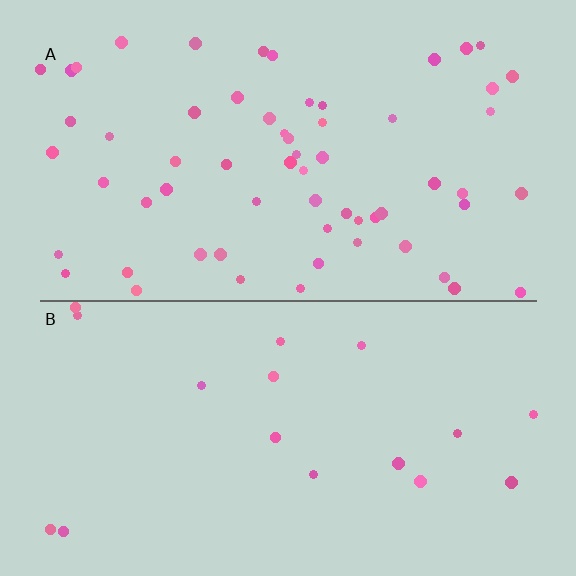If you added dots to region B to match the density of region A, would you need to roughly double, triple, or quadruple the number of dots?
Approximately quadruple.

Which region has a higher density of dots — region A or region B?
A (the top).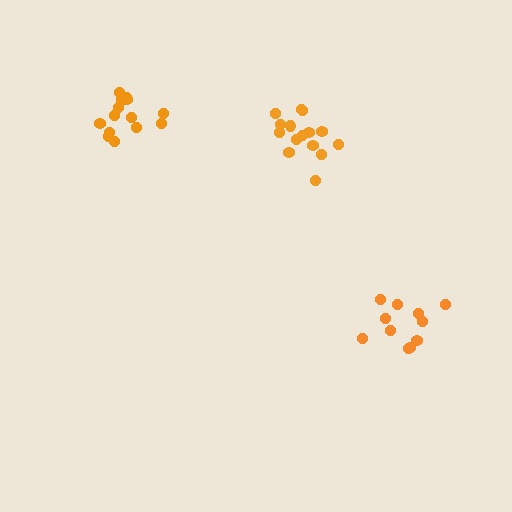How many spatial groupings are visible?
There are 3 spatial groupings.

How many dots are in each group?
Group 1: 15 dots, Group 2: 11 dots, Group 3: 15 dots (41 total).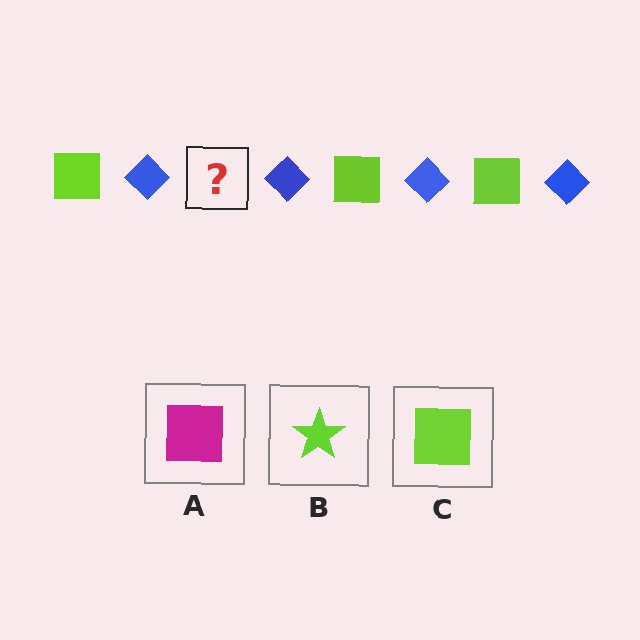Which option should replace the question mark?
Option C.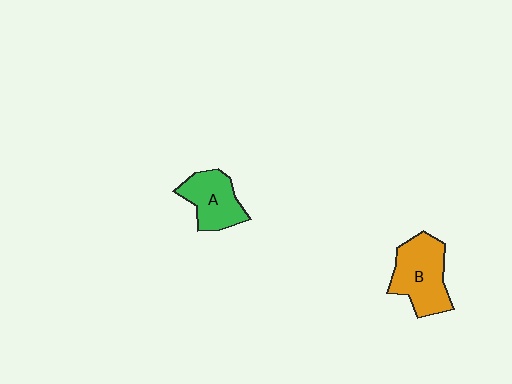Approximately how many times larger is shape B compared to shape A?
Approximately 1.3 times.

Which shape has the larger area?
Shape B (orange).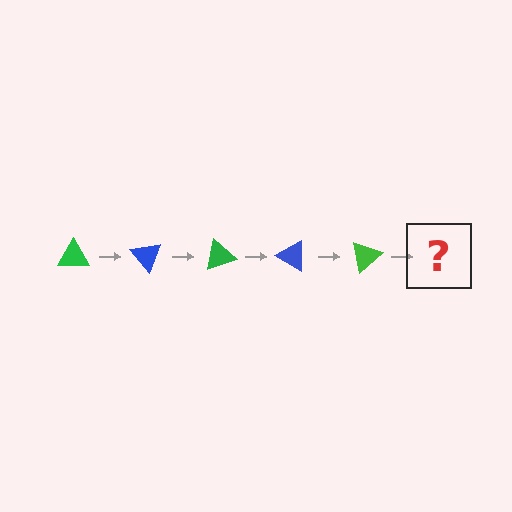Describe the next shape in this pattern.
It should be a blue triangle, rotated 250 degrees from the start.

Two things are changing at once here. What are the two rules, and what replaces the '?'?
The two rules are that it rotates 50 degrees each step and the color cycles through green and blue. The '?' should be a blue triangle, rotated 250 degrees from the start.